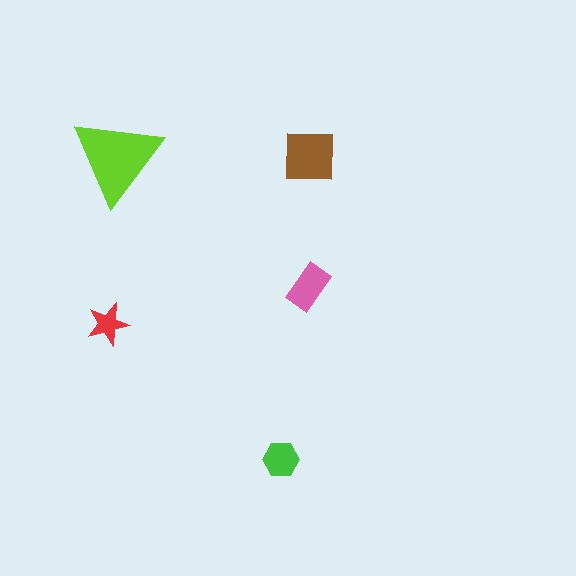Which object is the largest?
The lime triangle.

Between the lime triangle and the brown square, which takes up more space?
The lime triangle.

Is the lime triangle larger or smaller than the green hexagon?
Larger.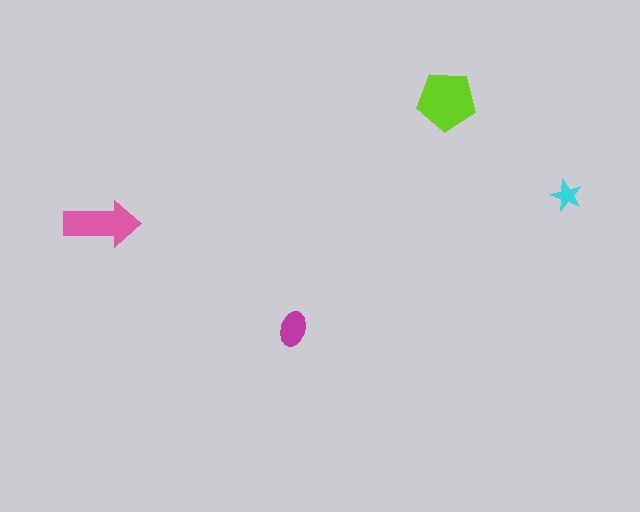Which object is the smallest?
The cyan star.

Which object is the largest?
The lime pentagon.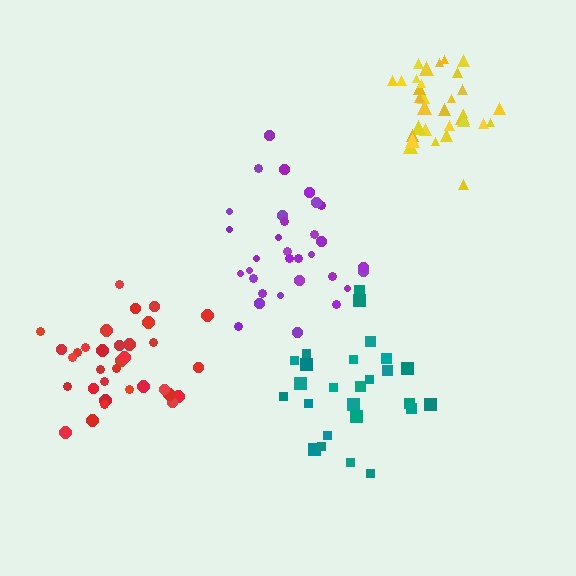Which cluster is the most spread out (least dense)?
Teal.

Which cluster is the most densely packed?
Yellow.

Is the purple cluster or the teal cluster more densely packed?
Purple.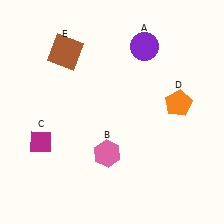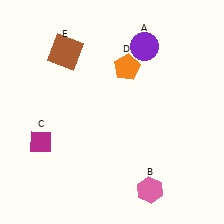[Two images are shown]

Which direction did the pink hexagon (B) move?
The pink hexagon (B) moved right.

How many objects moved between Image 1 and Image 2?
2 objects moved between the two images.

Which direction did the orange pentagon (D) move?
The orange pentagon (D) moved left.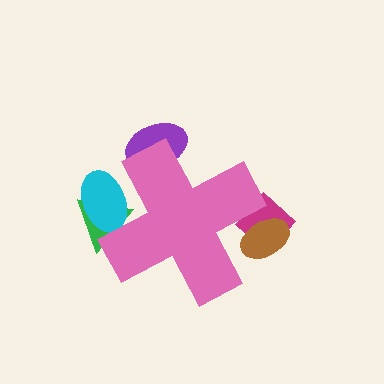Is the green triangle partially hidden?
Yes, the green triangle is partially hidden behind the pink cross.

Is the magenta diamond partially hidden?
Yes, the magenta diamond is partially hidden behind the pink cross.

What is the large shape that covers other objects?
A pink cross.